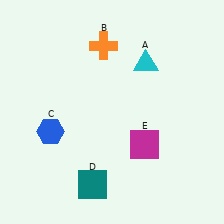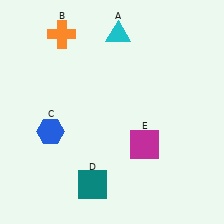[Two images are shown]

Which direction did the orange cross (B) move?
The orange cross (B) moved left.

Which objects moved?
The objects that moved are: the cyan triangle (A), the orange cross (B).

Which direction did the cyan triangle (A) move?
The cyan triangle (A) moved up.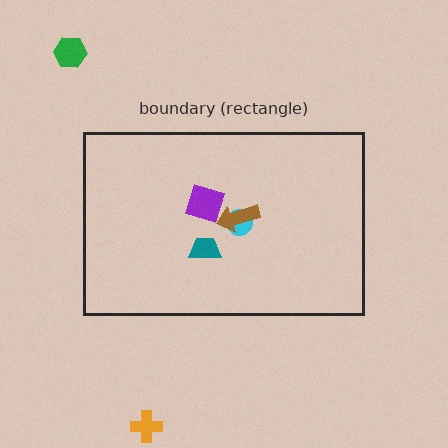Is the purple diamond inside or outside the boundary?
Inside.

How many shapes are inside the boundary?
4 inside, 2 outside.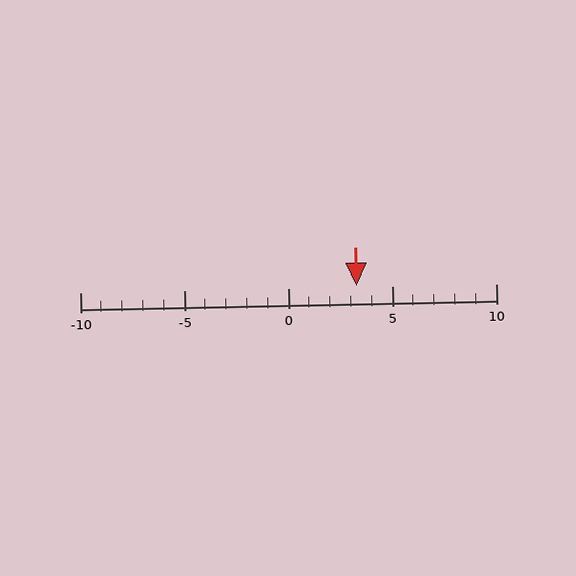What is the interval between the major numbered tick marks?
The major tick marks are spaced 5 units apart.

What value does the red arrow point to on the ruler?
The red arrow points to approximately 3.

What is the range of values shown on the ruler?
The ruler shows values from -10 to 10.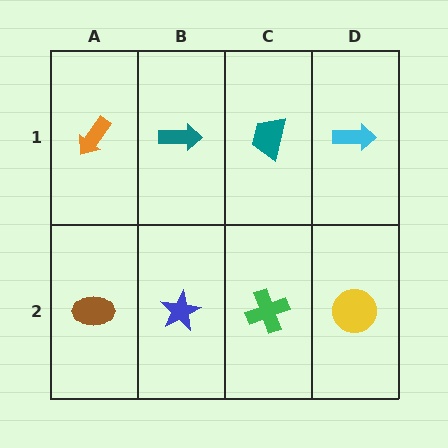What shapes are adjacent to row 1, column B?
A blue star (row 2, column B), an orange arrow (row 1, column A), a teal trapezoid (row 1, column C).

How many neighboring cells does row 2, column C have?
3.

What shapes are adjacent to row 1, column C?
A green cross (row 2, column C), a teal arrow (row 1, column B), a cyan arrow (row 1, column D).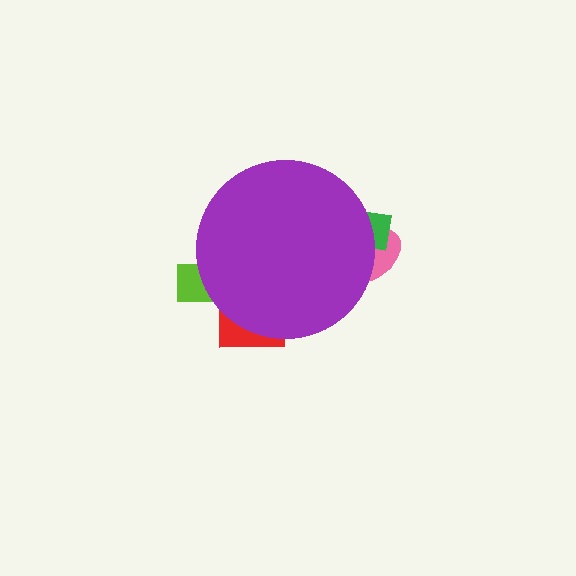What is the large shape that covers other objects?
A purple circle.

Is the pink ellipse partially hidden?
Yes, the pink ellipse is partially hidden behind the purple circle.